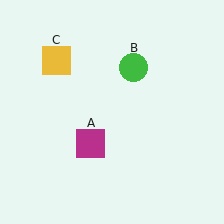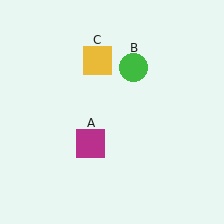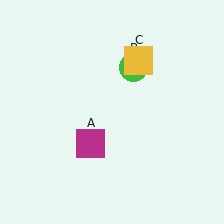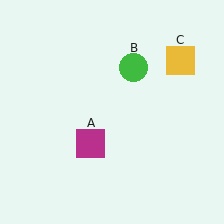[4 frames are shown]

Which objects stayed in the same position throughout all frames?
Magenta square (object A) and green circle (object B) remained stationary.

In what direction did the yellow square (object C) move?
The yellow square (object C) moved right.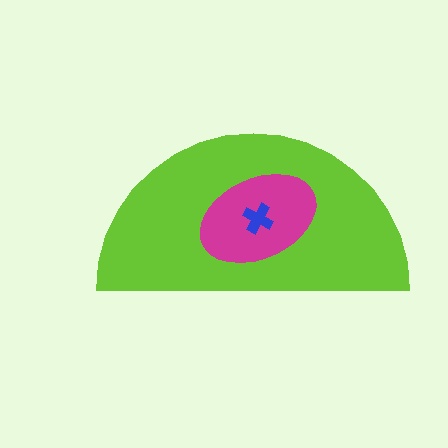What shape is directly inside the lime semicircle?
The magenta ellipse.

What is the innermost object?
The blue cross.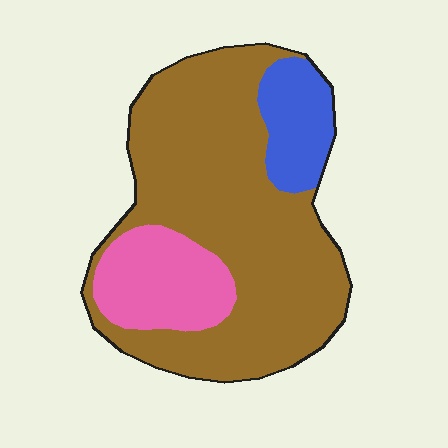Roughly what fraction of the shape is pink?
Pink covers around 20% of the shape.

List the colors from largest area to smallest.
From largest to smallest: brown, pink, blue.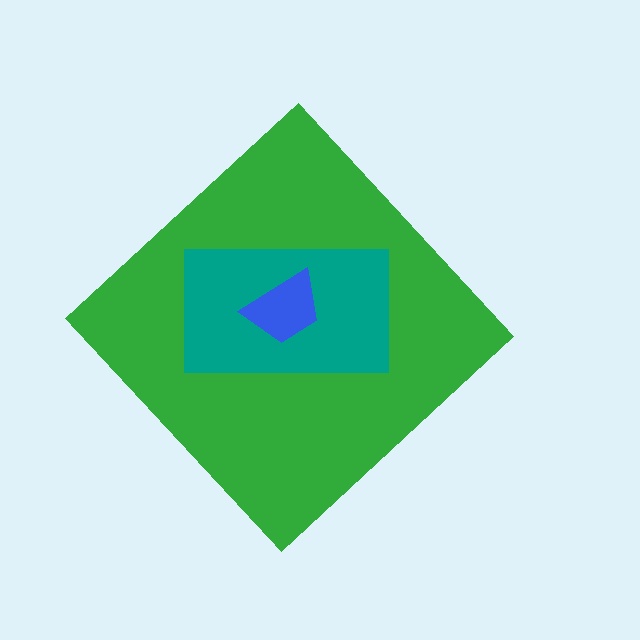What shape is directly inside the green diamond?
The teal rectangle.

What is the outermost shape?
The green diamond.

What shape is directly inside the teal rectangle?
The blue trapezoid.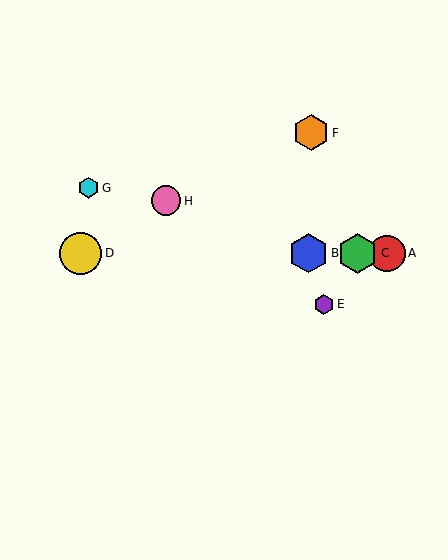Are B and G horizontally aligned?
No, B is at y≈253 and G is at y≈188.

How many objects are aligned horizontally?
4 objects (A, B, C, D) are aligned horizontally.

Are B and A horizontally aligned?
Yes, both are at y≈253.